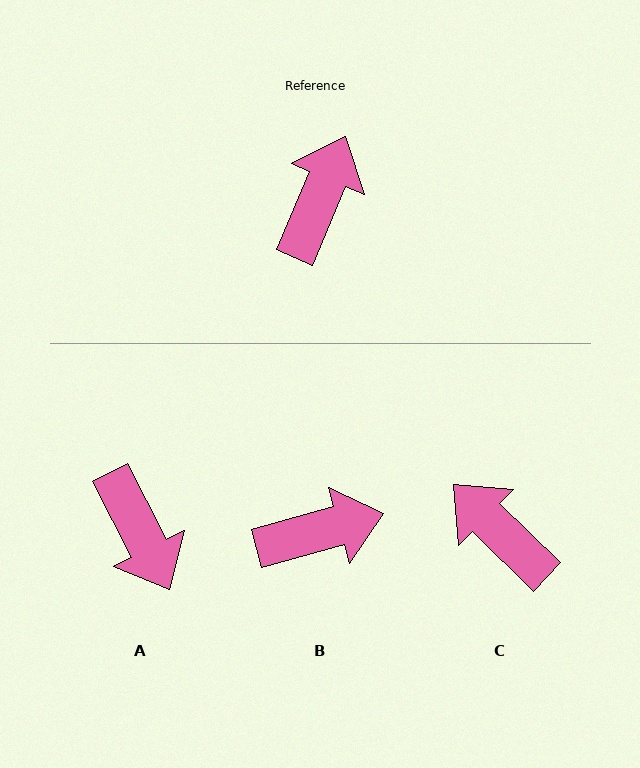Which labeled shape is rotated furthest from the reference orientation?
A, about 130 degrees away.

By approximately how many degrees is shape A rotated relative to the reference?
Approximately 130 degrees clockwise.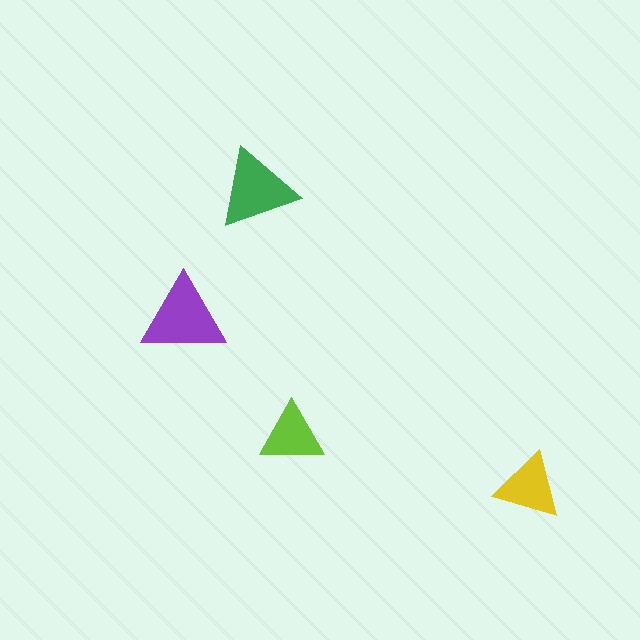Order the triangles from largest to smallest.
the purple one, the green one, the yellow one, the lime one.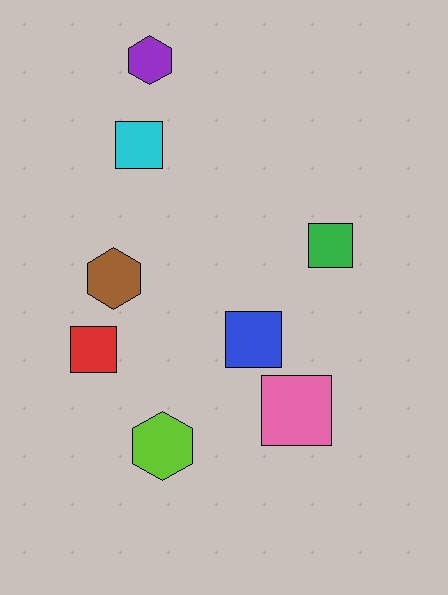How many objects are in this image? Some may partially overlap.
There are 8 objects.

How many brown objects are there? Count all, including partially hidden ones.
There is 1 brown object.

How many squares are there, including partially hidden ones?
There are 5 squares.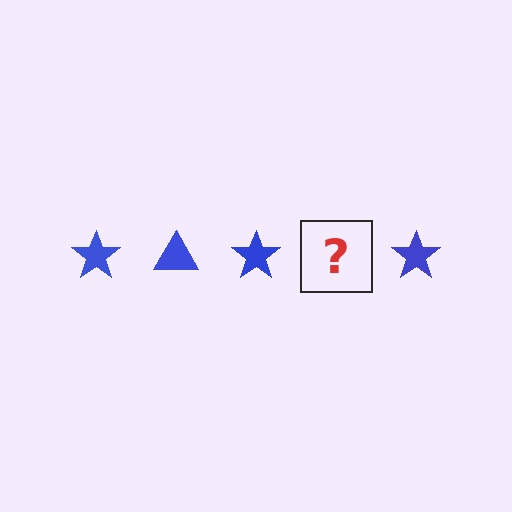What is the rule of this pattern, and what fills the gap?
The rule is that the pattern cycles through star, triangle shapes in blue. The gap should be filled with a blue triangle.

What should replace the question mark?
The question mark should be replaced with a blue triangle.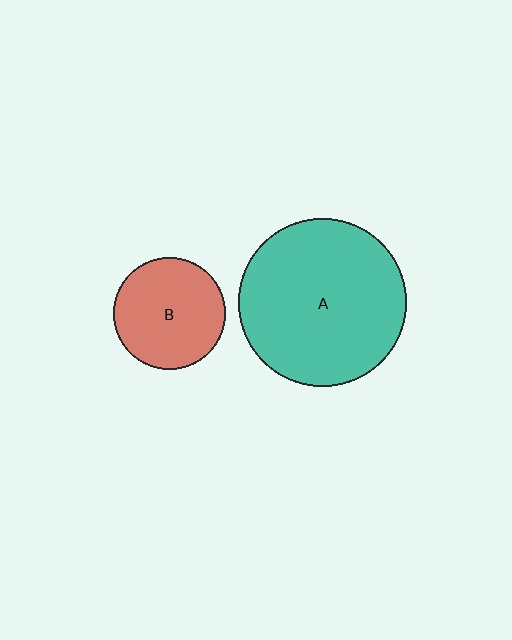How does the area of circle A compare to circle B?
Approximately 2.2 times.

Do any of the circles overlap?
No, none of the circles overlap.